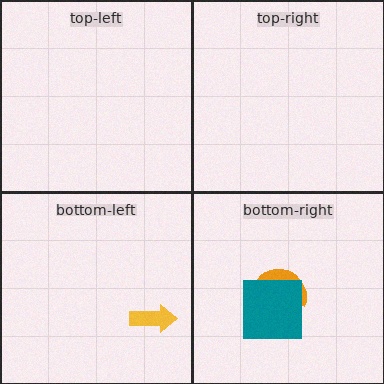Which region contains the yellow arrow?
The bottom-left region.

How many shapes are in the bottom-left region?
1.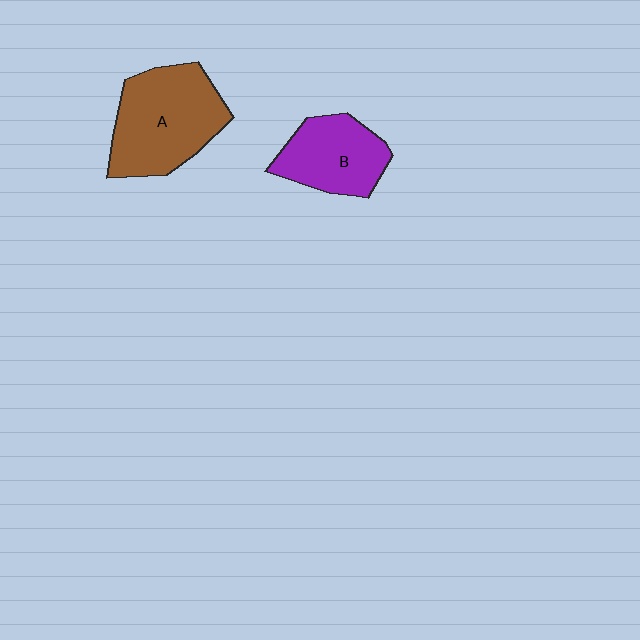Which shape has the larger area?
Shape A (brown).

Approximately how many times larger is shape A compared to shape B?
Approximately 1.4 times.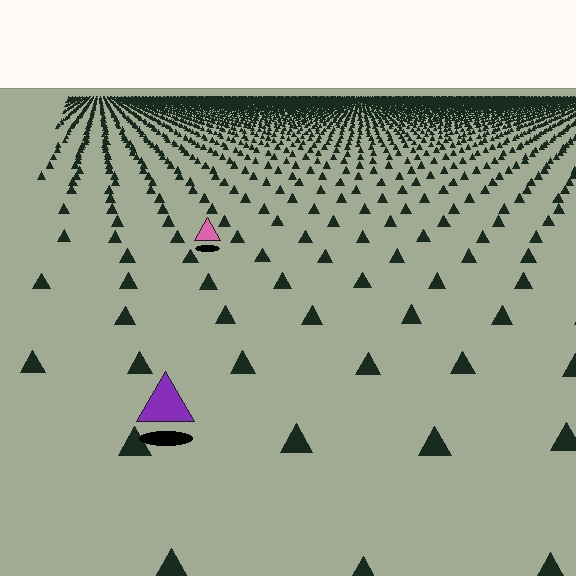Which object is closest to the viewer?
The purple triangle is closest. The texture marks near it are larger and more spread out.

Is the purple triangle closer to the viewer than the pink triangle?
Yes. The purple triangle is closer — you can tell from the texture gradient: the ground texture is coarser near it.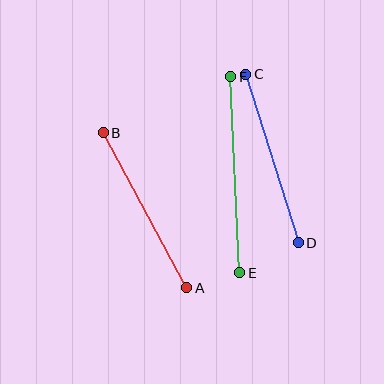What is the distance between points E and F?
The distance is approximately 196 pixels.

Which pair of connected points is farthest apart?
Points E and F are farthest apart.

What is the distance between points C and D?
The distance is approximately 177 pixels.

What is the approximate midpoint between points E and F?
The midpoint is at approximately (235, 175) pixels.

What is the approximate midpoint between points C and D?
The midpoint is at approximately (272, 159) pixels.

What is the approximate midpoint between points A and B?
The midpoint is at approximately (145, 210) pixels.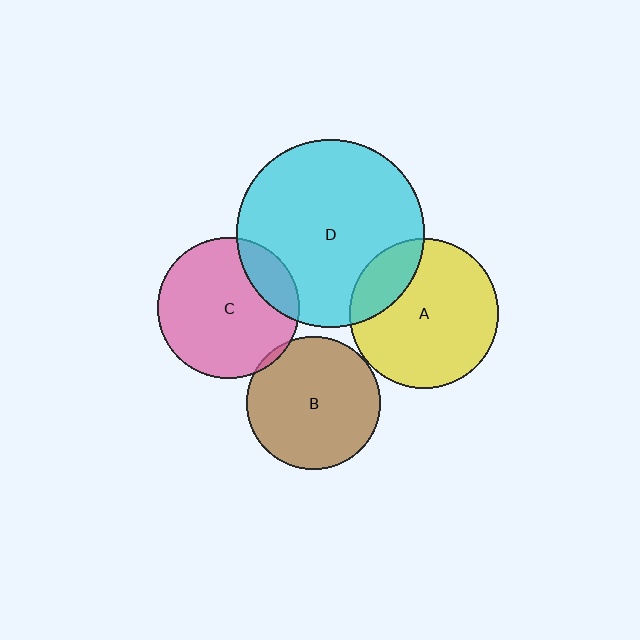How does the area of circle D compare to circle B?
Approximately 2.0 times.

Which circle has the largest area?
Circle D (cyan).